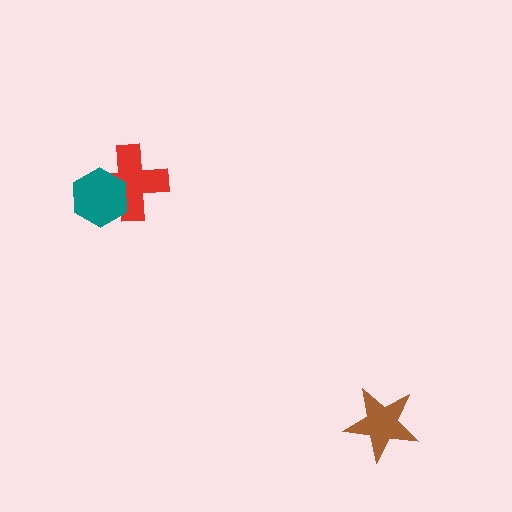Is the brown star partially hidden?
No, no other shape covers it.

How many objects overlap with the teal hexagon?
1 object overlaps with the teal hexagon.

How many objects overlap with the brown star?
0 objects overlap with the brown star.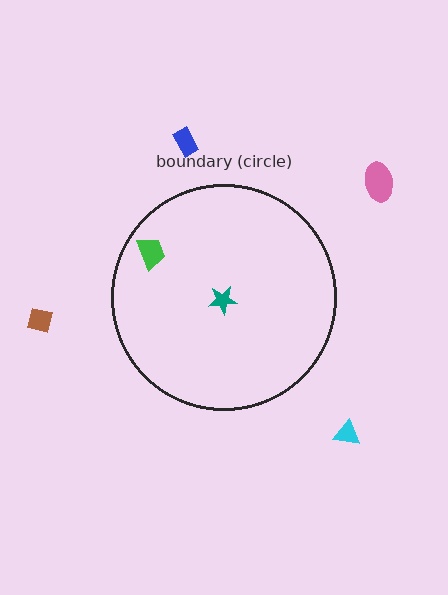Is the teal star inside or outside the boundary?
Inside.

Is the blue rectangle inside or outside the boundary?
Outside.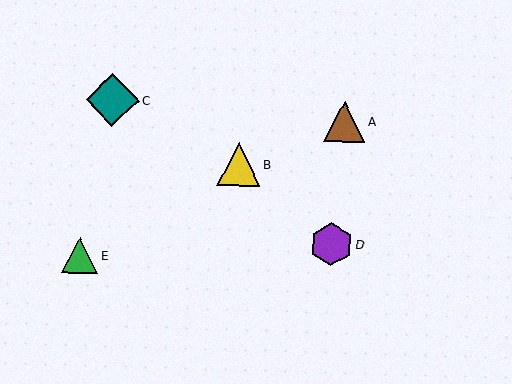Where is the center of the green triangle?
The center of the green triangle is at (80, 255).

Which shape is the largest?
The teal diamond (labeled C) is the largest.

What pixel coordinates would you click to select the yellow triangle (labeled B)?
Click at (239, 165) to select the yellow triangle B.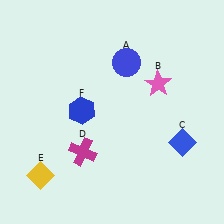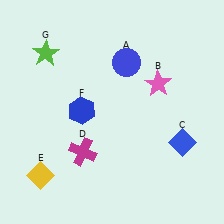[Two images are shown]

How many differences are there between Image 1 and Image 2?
There is 1 difference between the two images.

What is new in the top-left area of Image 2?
A lime star (G) was added in the top-left area of Image 2.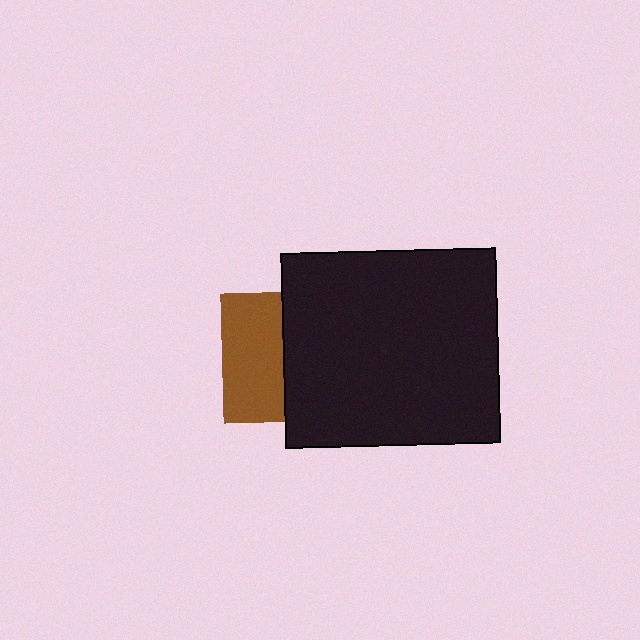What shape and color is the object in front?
The object in front is a black rectangle.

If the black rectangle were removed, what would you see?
You would see the complete brown square.